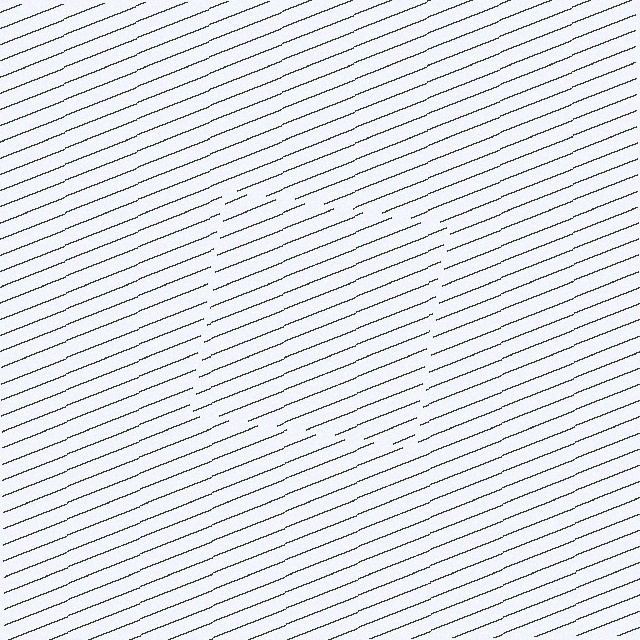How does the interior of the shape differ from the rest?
The interior of the shape contains the same grating, shifted by half a period — the contour is defined by the phase discontinuity where line-ends from the inner and outer gratings abut.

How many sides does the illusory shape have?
4 sides — the line-ends trace a square.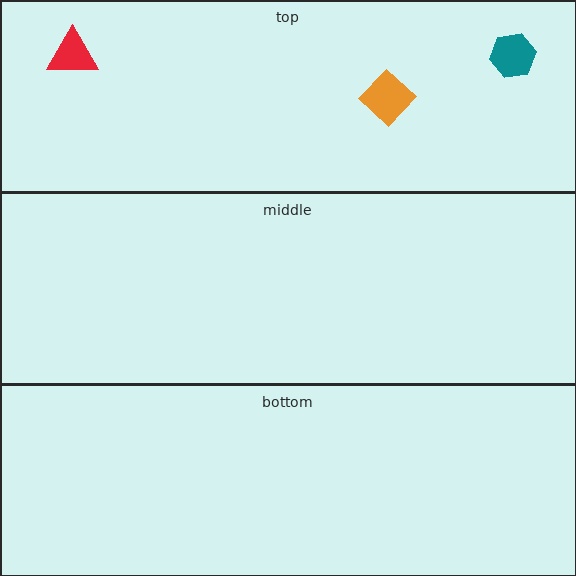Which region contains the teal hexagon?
The top region.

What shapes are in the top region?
The red triangle, the teal hexagon, the orange diamond.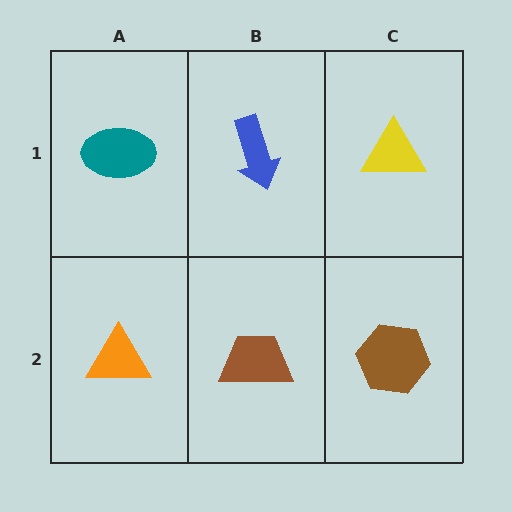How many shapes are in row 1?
3 shapes.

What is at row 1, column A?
A teal ellipse.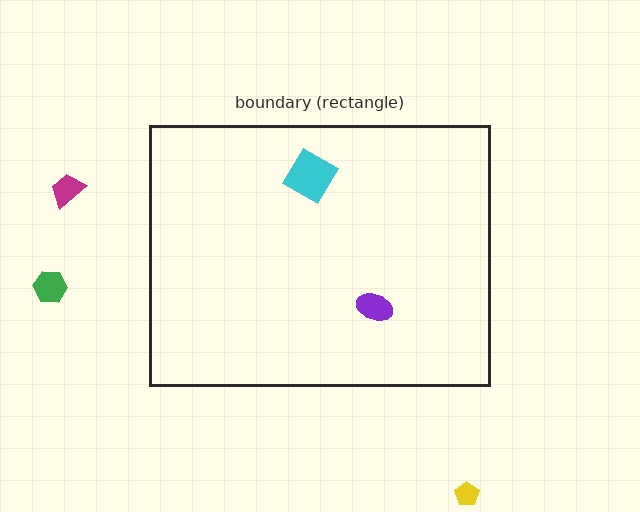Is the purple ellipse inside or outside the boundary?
Inside.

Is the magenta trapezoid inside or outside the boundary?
Outside.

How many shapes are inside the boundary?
2 inside, 3 outside.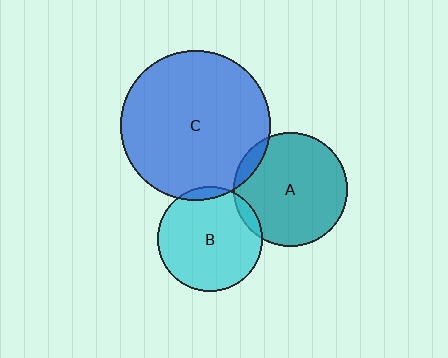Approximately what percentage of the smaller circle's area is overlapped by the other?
Approximately 5%.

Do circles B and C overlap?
Yes.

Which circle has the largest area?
Circle C (blue).